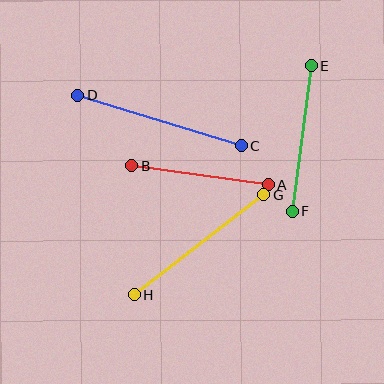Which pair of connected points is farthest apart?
Points C and D are farthest apart.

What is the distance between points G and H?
The distance is approximately 164 pixels.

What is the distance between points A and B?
The distance is approximately 138 pixels.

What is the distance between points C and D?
The distance is approximately 171 pixels.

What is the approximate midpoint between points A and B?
The midpoint is at approximately (200, 175) pixels.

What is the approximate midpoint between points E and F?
The midpoint is at approximately (302, 138) pixels.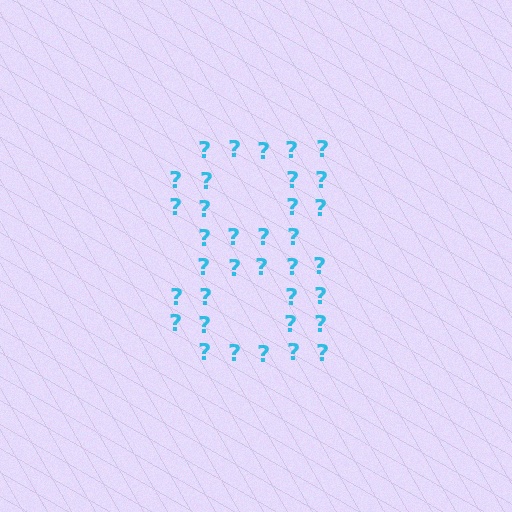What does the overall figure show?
The overall figure shows the digit 8.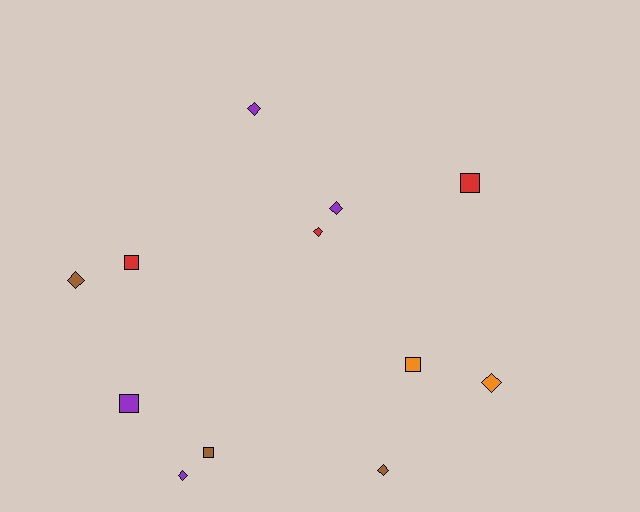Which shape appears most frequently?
Diamond, with 7 objects.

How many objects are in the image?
There are 12 objects.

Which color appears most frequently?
Purple, with 4 objects.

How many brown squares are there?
There is 1 brown square.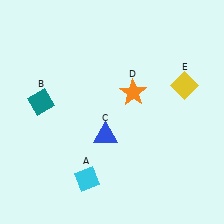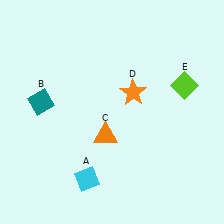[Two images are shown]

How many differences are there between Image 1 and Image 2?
There are 2 differences between the two images.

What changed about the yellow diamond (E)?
In Image 1, E is yellow. In Image 2, it changed to lime.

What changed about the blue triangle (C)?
In Image 1, C is blue. In Image 2, it changed to orange.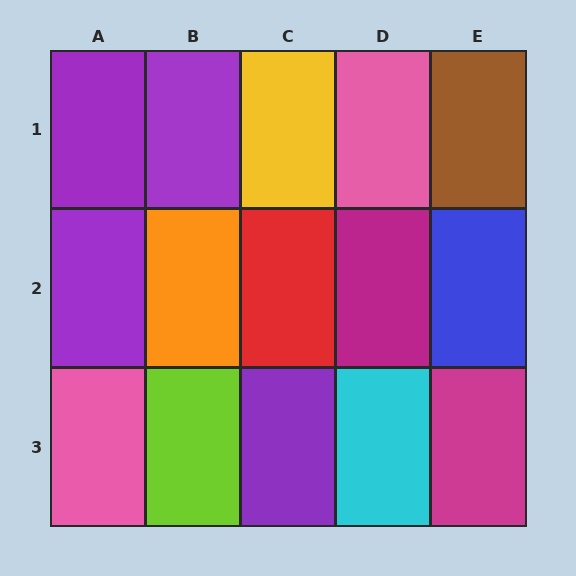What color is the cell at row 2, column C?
Red.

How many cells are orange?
1 cell is orange.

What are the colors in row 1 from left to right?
Purple, purple, yellow, pink, brown.